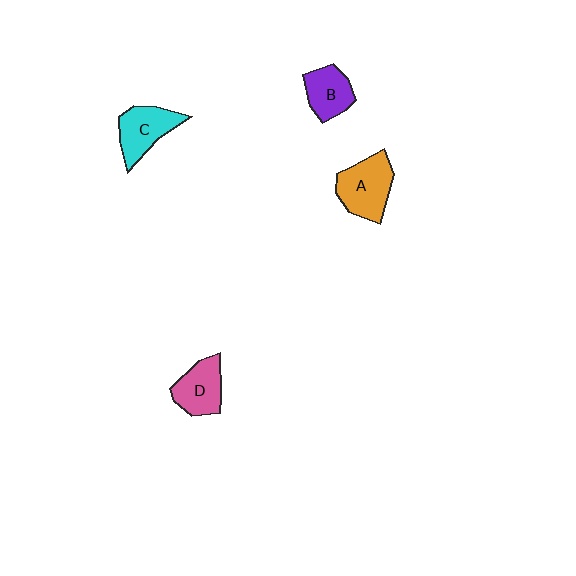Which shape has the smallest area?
Shape B (purple).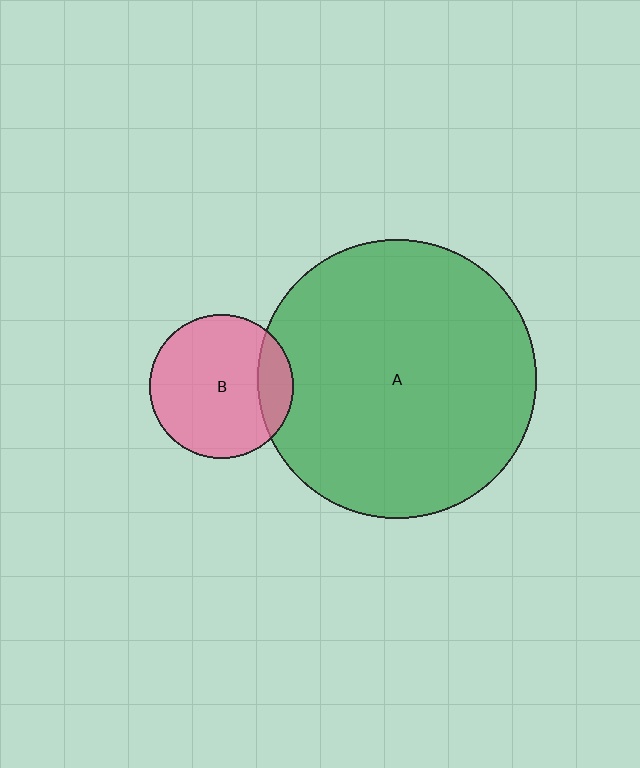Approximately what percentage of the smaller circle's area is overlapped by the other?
Approximately 15%.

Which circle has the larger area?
Circle A (green).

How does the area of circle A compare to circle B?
Approximately 3.8 times.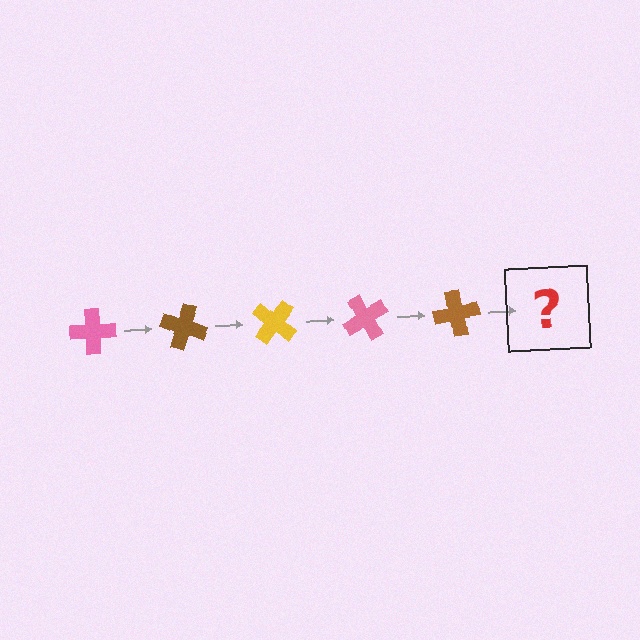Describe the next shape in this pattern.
It should be a yellow cross, rotated 100 degrees from the start.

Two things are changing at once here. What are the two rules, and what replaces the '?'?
The two rules are that it rotates 20 degrees each step and the color cycles through pink, brown, and yellow. The '?' should be a yellow cross, rotated 100 degrees from the start.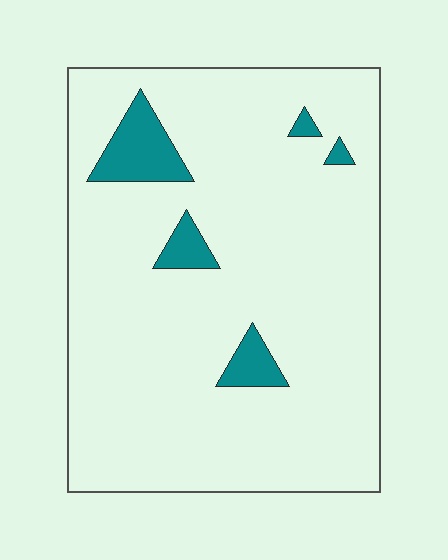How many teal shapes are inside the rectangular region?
5.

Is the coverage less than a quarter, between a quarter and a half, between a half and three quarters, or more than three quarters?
Less than a quarter.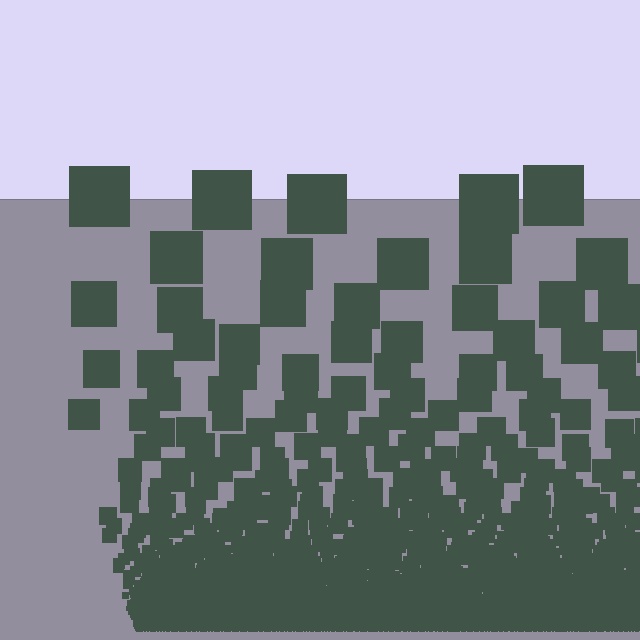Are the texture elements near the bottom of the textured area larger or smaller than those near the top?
Smaller. The gradient is inverted — elements near the bottom are smaller and denser.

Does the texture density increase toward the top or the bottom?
Density increases toward the bottom.